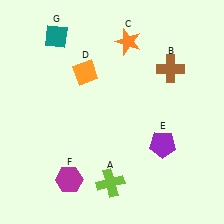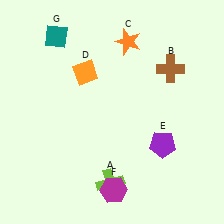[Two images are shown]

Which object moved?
The magenta hexagon (F) moved right.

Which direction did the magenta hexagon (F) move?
The magenta hexagon (F) moved right.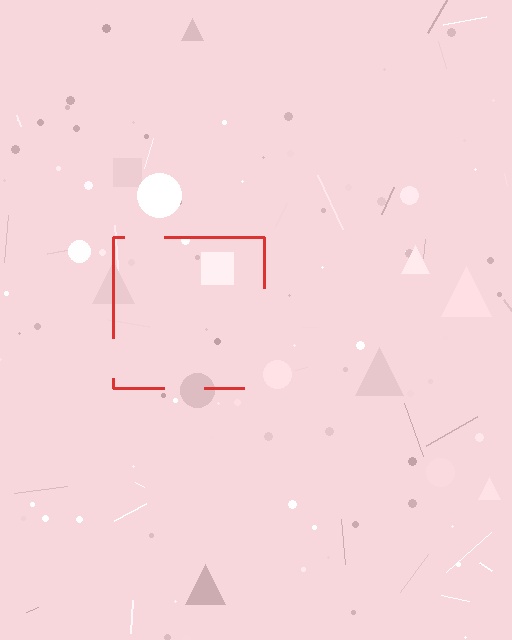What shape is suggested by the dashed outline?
The dashed outline suggests a square.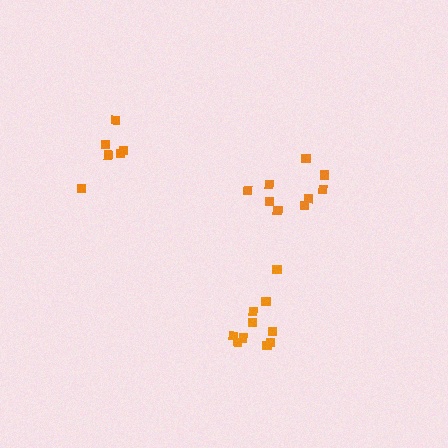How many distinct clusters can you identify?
There are 3 distinct clusters.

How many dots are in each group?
Group 1: 9 dots, Group 2: 10 dots, Group 3: 6 dots (25 total).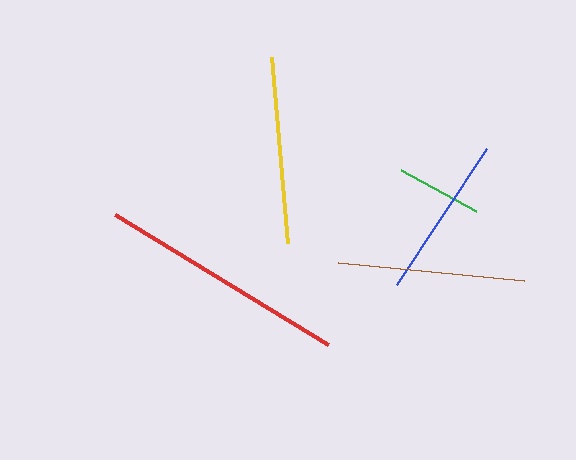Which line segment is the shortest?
The green line is the shortest at approximately 86 pixels.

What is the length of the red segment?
The red segment is approximately 249 pixels long.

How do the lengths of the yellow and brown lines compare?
The yellow and brown lines are approximately the same length.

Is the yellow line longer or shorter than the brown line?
The yellow line is longer than the brown line.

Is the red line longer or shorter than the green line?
The red line is longer than the green line.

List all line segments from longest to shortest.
From longest to shortest: red, yellow, brown, blue, green.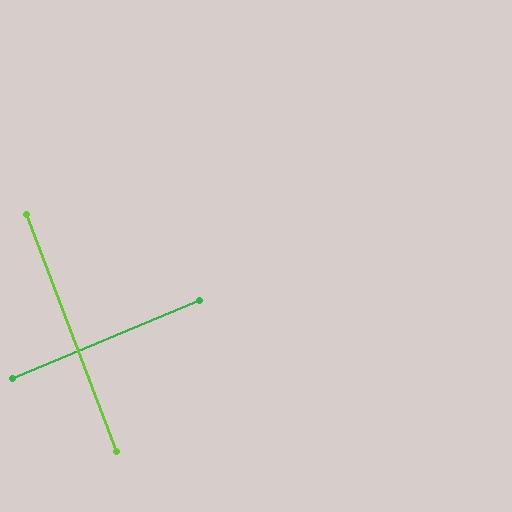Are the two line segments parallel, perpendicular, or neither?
Perpendicular — they meet at approximately 88°.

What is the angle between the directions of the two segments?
Approximately 88 degrees.